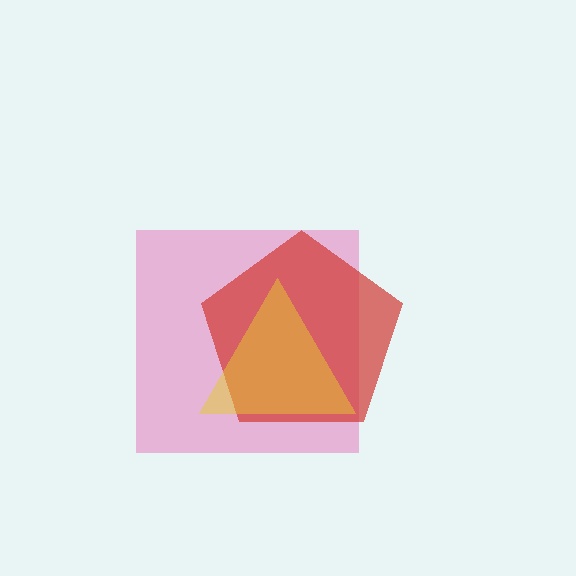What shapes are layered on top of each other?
The layered shapes are: a pink square, a red pentagon, a yellow triangle.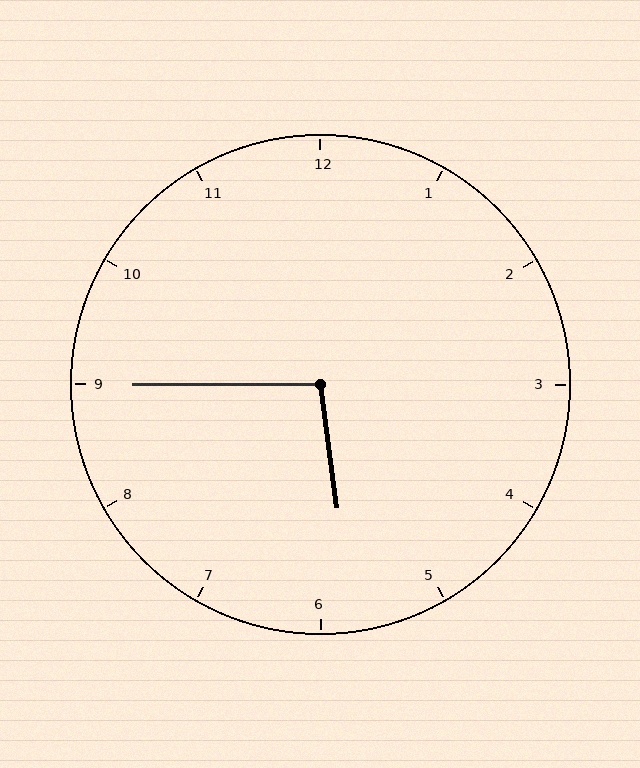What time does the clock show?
5:45.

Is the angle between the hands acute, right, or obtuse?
It is obtuse.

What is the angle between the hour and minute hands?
Approximately 98 degrees.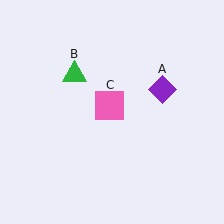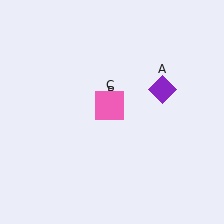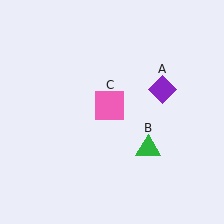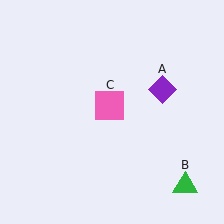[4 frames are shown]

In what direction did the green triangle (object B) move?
The green triangle (object B) moved down and to the right.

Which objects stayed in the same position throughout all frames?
Purple diamond (object A) and pink square (object C) remained stationary.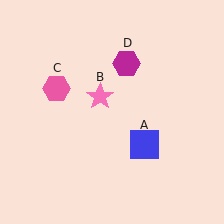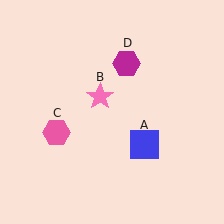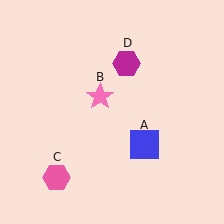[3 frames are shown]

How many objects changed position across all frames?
1 object changed position: pink hexagon (object C).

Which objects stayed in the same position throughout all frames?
Blue square (object A) and pink star (object B) and magenta hexagon (object D) remained stationary.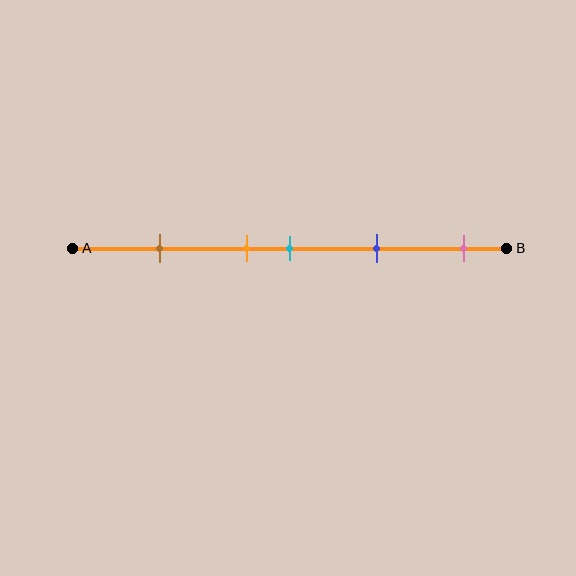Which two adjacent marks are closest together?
The orange and cyan marks are the closest adjacent pair.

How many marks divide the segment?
There are 5 marks dividing the segment.